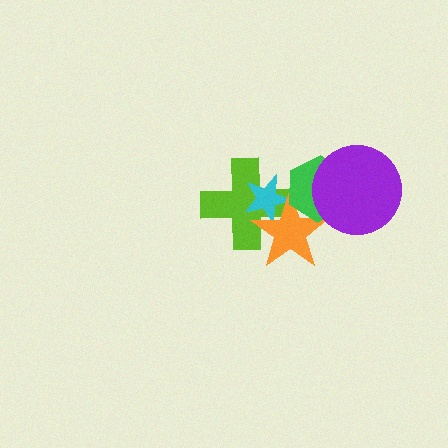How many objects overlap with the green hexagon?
3 objects overlap with the green hexagon.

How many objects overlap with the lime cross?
2 objects overlap with the lime cross.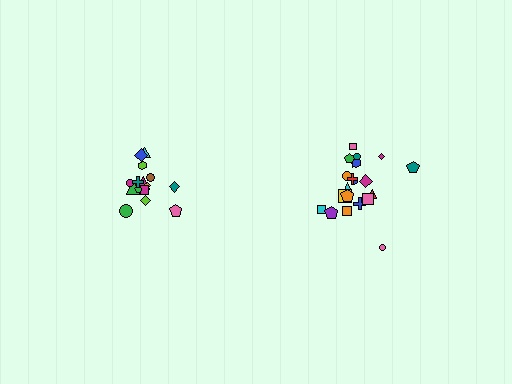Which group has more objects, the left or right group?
The right group.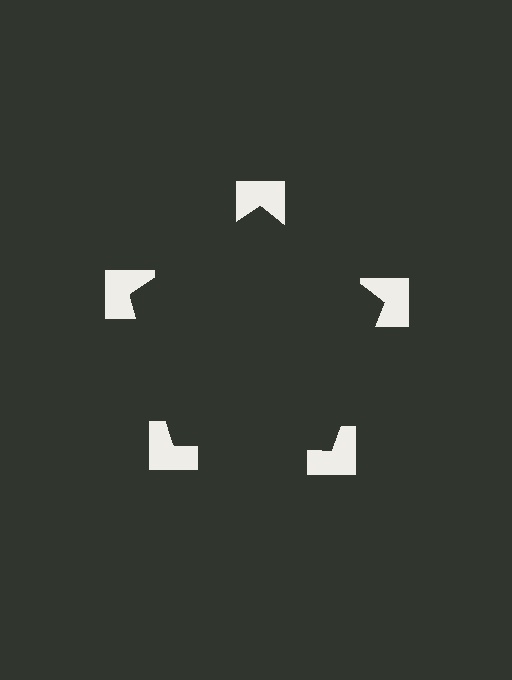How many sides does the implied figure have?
5 sides.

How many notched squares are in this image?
There are 5 — one at each vertex of the illusory pentagon.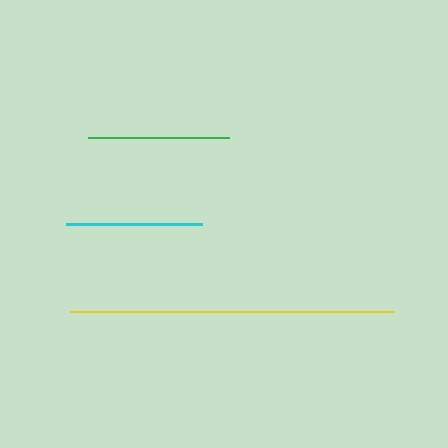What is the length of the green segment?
The green segment is approximately 141 pixels long.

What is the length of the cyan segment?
The cyan segment is approximately 136 pixels long.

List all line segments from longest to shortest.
From longest to shortest: yellow, green, cyan.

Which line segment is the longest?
The yellow line is the longest at approximately 324 pixels.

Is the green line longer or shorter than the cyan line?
The green line is longer than the cyan line.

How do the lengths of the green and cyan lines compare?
The green and cyan lines are approximately the same length.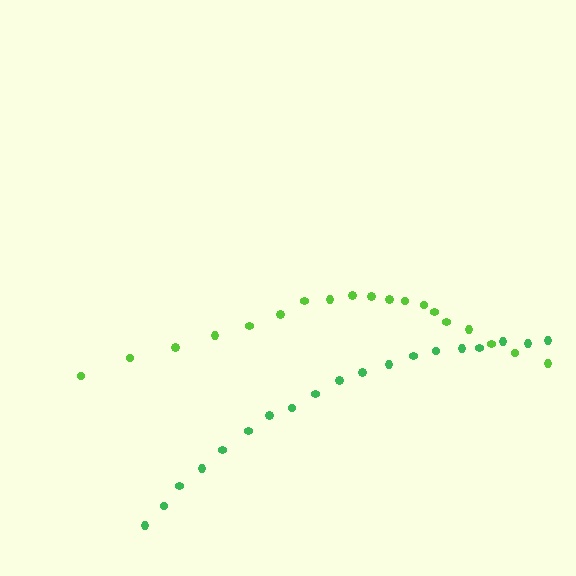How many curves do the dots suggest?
There are 2 distinct paths.